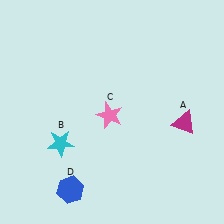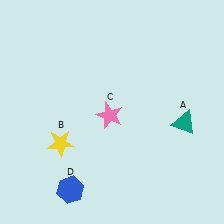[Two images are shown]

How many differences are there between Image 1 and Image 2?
There are 2 differences between the two images.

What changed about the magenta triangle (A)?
In Image 1, A is magenta. In Image 2, it changed to teal.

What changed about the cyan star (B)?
In Image 1, B is cyan. In Image 2, it changed to yellow.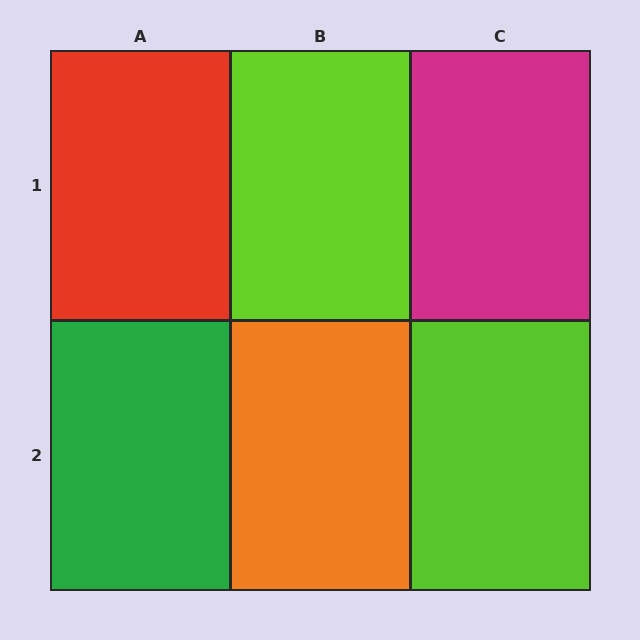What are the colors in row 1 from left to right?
Red, lime, magenta.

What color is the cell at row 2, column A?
Green.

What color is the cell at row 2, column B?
Orange.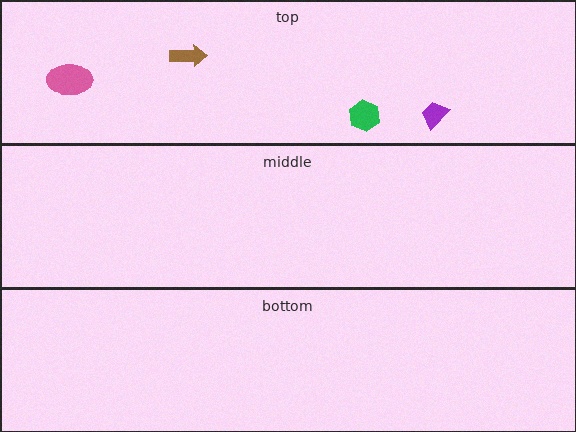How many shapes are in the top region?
4.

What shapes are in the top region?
The purple trapezoid, the brown arrow, the pink ellipse, the green hexagon.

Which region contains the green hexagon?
The top region.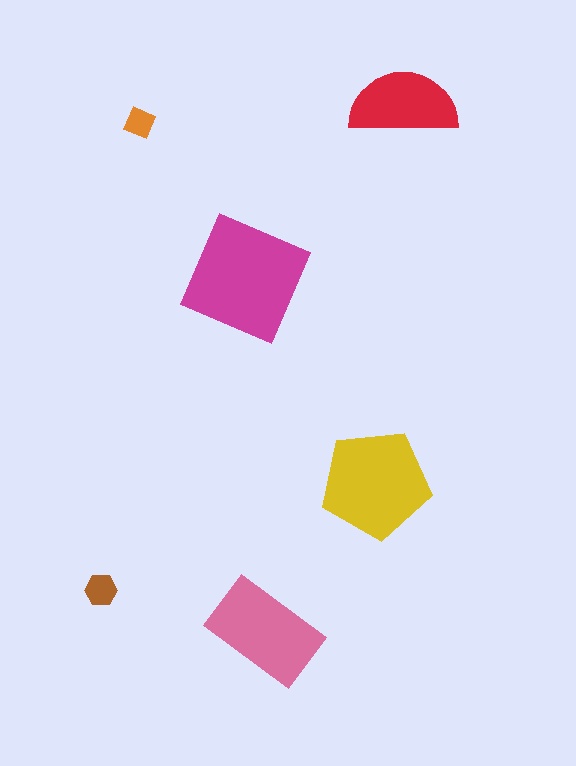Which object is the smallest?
The orange diamond.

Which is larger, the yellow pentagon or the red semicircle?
The yellow pentagon.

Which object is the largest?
The magenta square.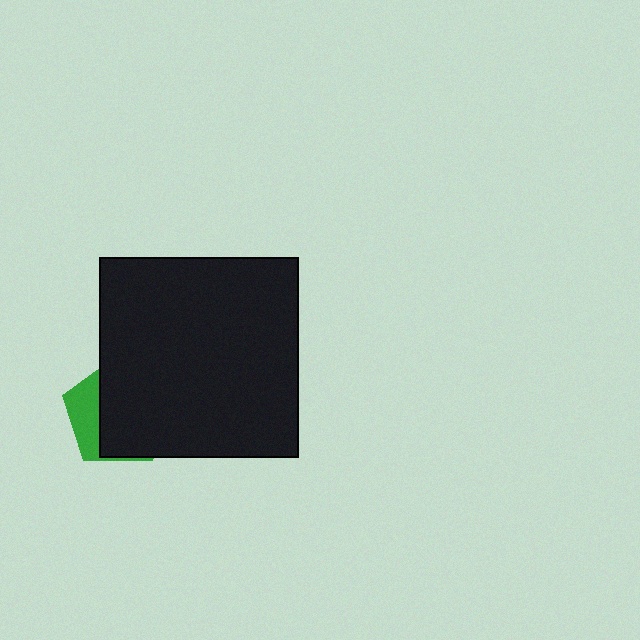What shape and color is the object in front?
The object in front is a black square.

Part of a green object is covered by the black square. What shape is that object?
It is a pentagon.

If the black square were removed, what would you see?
You would see the complete green pentagon.